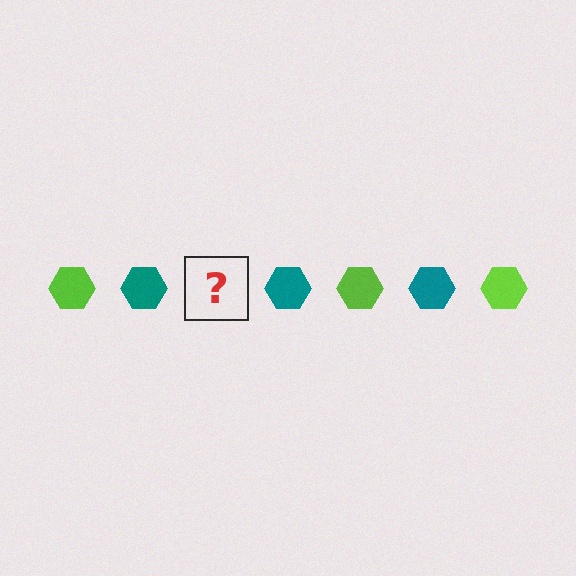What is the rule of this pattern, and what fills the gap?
The rule is that the pattern cycles through lime, teal hexagons. The gap should be filled with a lime hexagon.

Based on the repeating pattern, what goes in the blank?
The blank should be a lime hexagon.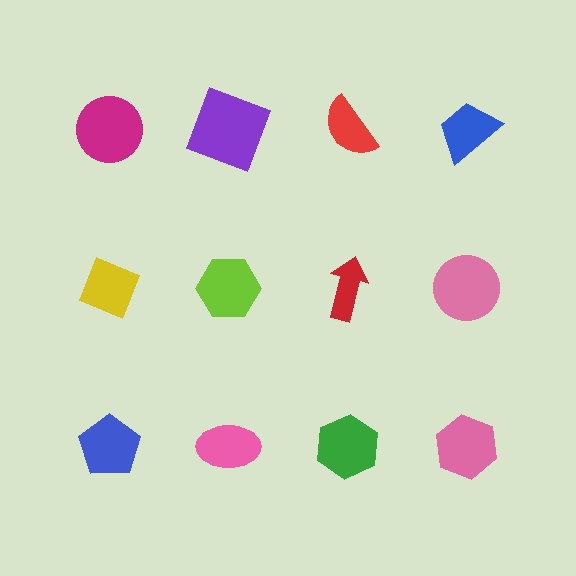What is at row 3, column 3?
A green hexagon.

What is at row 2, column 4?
A pink circle.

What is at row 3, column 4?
A pink hexagon.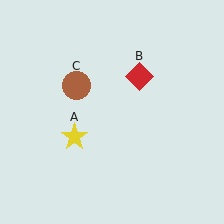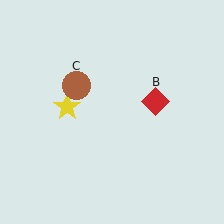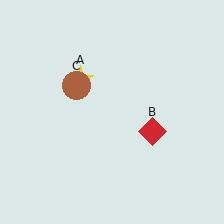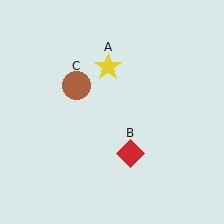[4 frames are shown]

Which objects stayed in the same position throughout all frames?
Brown circle (object C) remained stationary.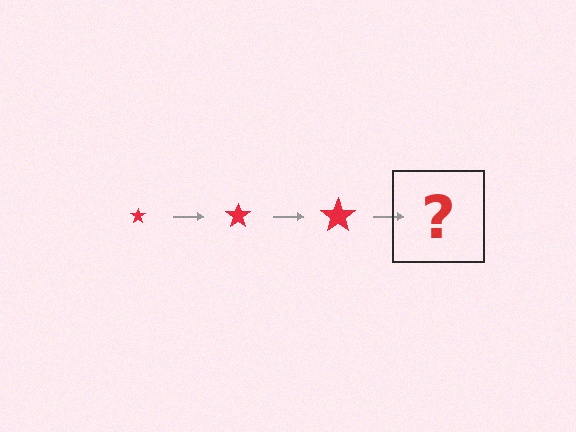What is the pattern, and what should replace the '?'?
The pattern is that the star gets progressively larger each step. The '?' should be a red star, larger than the previous one.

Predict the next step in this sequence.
The next step is a red star, larger than the previous one.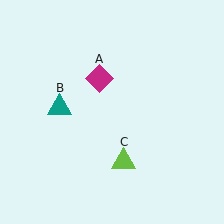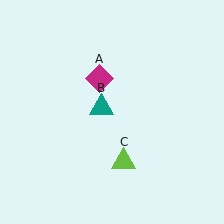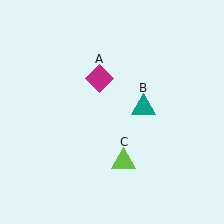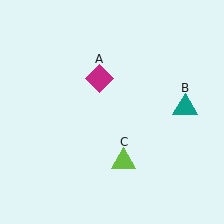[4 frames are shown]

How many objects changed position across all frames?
1 object changed position: teal triangle (object B).